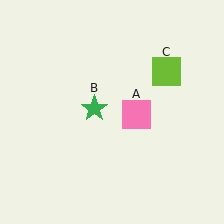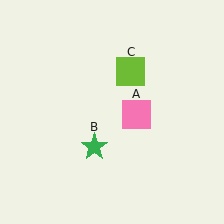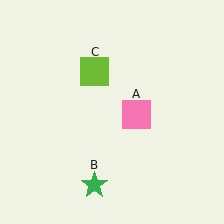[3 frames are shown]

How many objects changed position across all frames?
2 objects changed position: green star (object B), lime square (object C).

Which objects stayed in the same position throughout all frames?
Pink square (object A) remained stationary.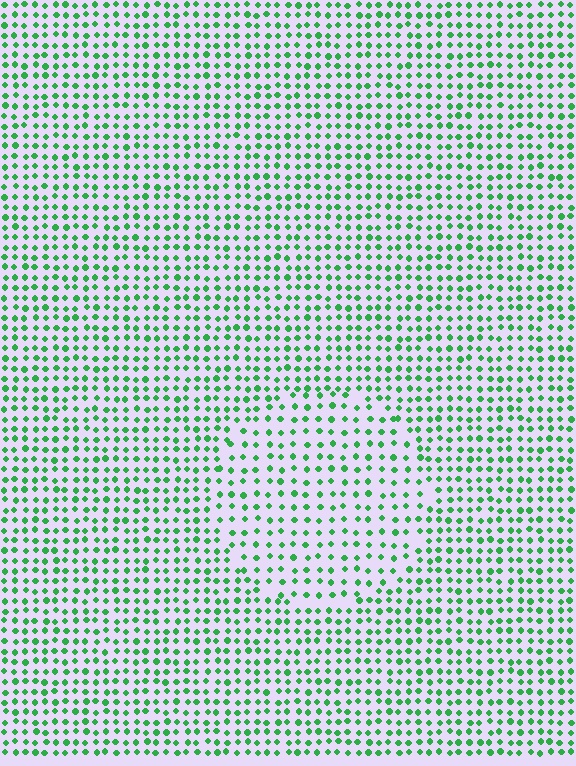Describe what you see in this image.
The image contains small green elements arranged at two different densities. A circle-shaped region is visible where the elements are less densely packed than the surrounding area.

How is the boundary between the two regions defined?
The boundary is defined by a change in element density (approximately 1.5x ratio). All elements are the same color, size, and shape.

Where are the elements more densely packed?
The elements are more densely packed outside the circle boundary.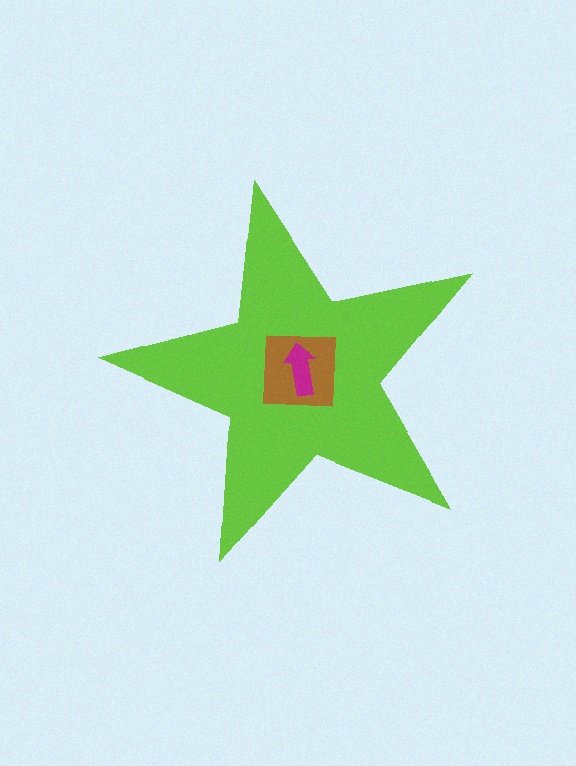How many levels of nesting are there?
3.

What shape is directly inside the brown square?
The magenta arrow.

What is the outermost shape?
The lime star.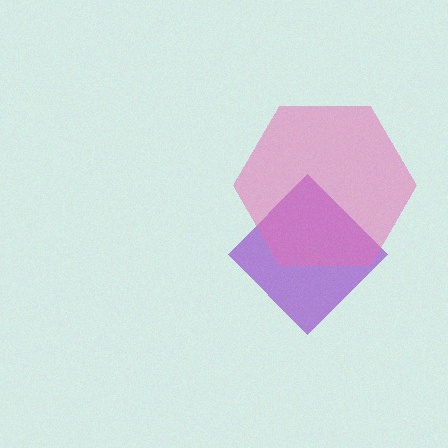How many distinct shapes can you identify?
There are 2 distinct shapes: a purple diamond, a pink hexagon.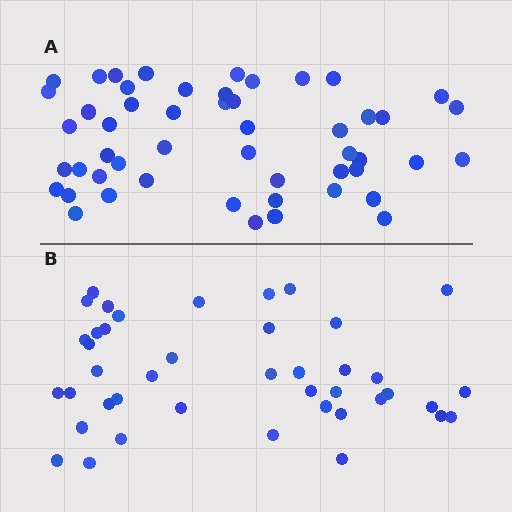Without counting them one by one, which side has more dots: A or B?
Region A (the top region) has more dots.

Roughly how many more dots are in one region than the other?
Region A has roughly 8 or so more dots than region B.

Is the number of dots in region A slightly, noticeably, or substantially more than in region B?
Region A has only slightly more — the two regions are fairly close. The ratio is roughly 1.2 to 1.